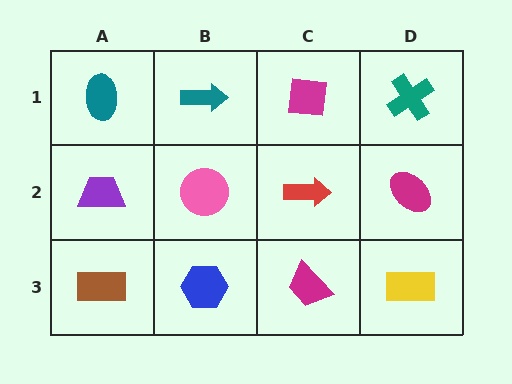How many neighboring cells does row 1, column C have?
3.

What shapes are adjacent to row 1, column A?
A purple trapezoid (row 2, column A), a teal arrow (row 1, column B).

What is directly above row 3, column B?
A pink circle.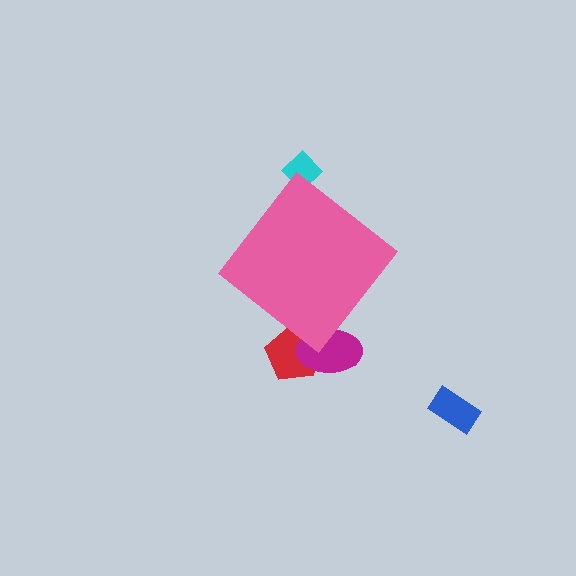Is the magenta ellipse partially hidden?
Yes, the magenta ellipse is partially hidden behind the pink diamond.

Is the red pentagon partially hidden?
Yes, the red pentagon is partially hidden behind the pink diamond.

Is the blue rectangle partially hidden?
No, the blue rectangle is fully visible.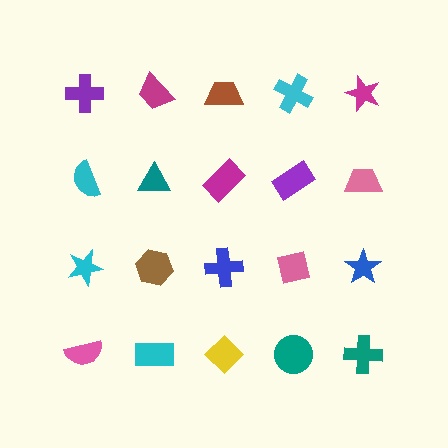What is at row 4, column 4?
A teal circle.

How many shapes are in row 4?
5 shapes.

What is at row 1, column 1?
A purple cross.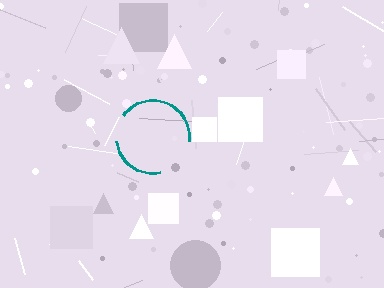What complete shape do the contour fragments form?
The contour fragments form a circle.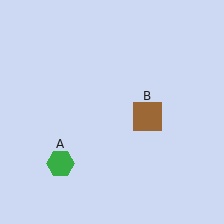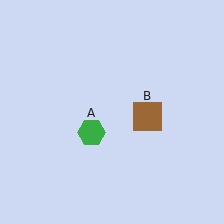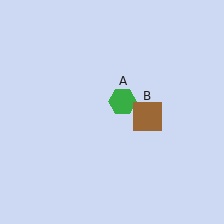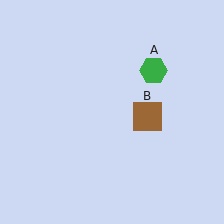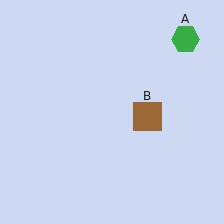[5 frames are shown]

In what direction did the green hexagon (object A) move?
The green hexagon (object A) moved up and to the right.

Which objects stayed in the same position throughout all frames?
Brown square (object B) remained stationary.